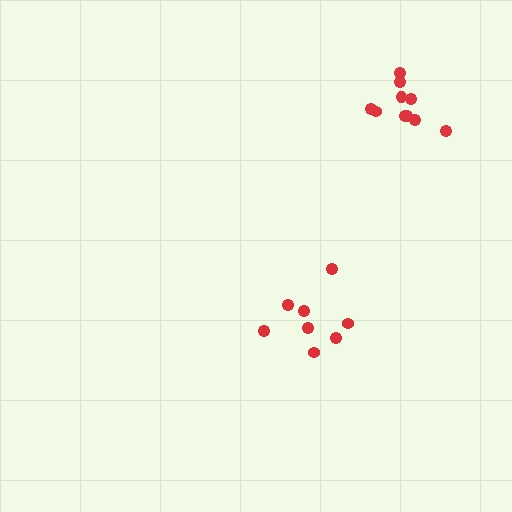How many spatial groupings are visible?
There are 2 spatial groupings.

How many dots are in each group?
Group 1: 8 dots, Group 2: 10 dots (18 total).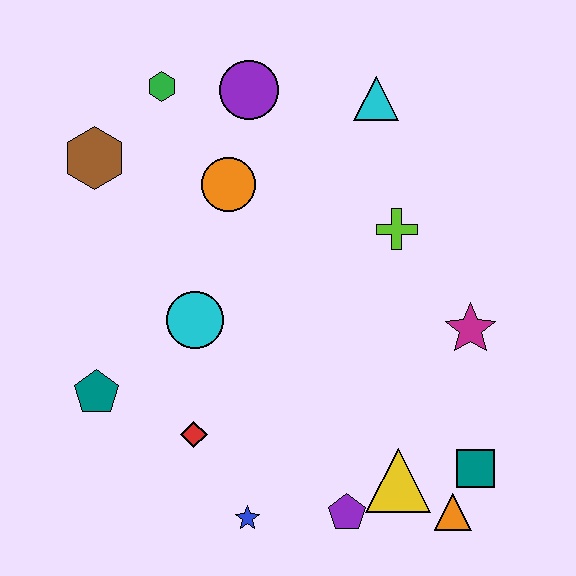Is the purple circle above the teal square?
Yes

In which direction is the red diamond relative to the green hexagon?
The red diamond is below the green hexagon.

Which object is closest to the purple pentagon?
The yellow triangle is closest to the purple pentagon.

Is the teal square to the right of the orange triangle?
Yes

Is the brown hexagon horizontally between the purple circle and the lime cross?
No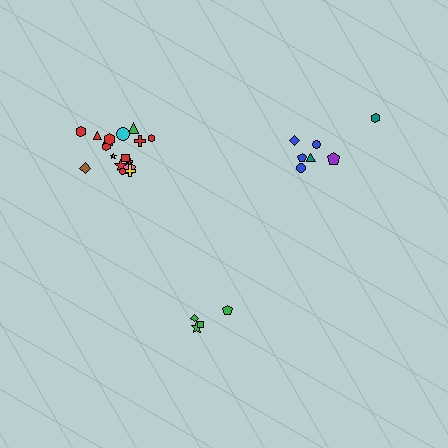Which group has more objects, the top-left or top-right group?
The top-left group.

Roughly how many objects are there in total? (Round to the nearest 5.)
Roughly 30 objects in total.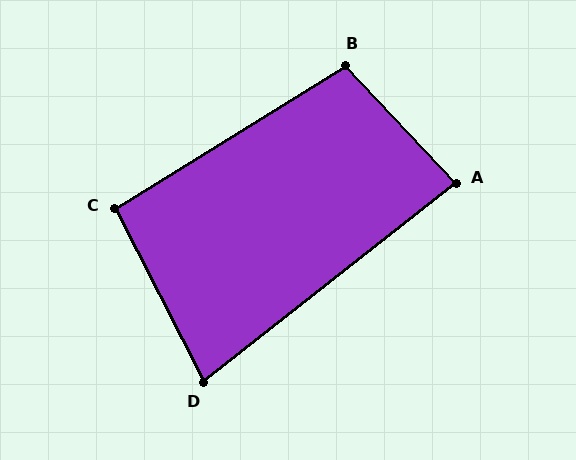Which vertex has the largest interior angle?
B, at approximately 101 degrees.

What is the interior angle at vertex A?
Approximately 85 degrees (approximately right).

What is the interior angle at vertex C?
Approximately 95 degrees (approximately right).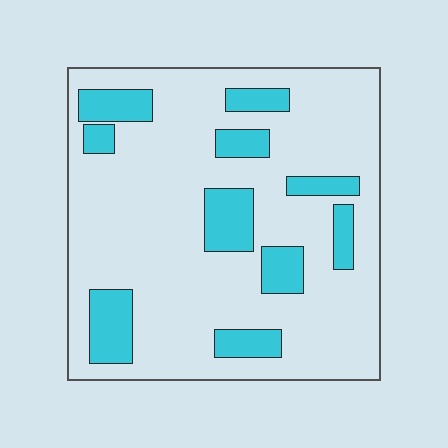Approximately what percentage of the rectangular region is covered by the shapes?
Approximately 20%.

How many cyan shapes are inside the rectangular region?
10.